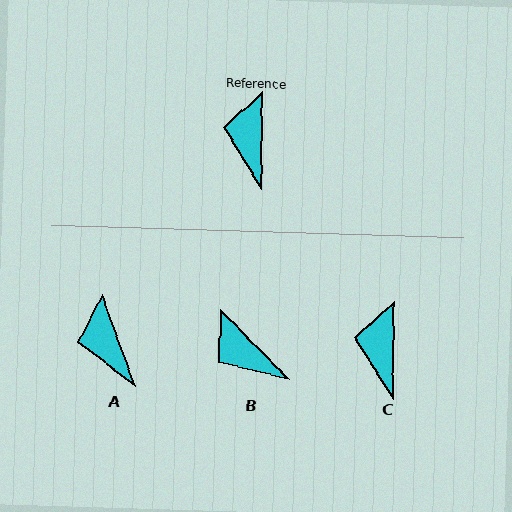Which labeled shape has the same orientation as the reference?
C.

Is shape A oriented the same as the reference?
No, it is off by about 21 degrees.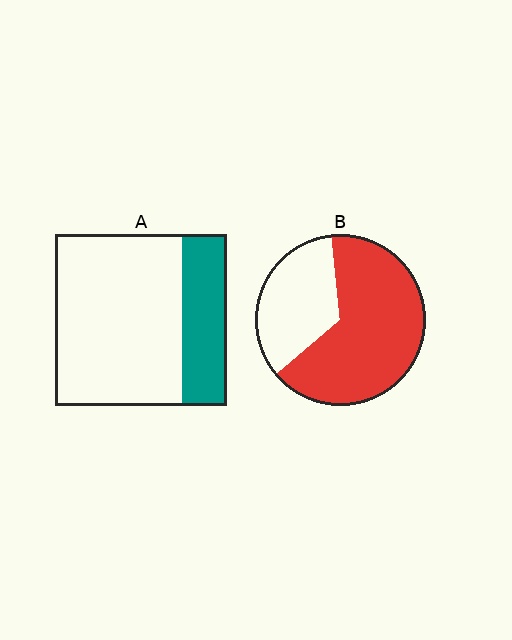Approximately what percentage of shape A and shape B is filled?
A is approximately 25% and B is approximately 65%.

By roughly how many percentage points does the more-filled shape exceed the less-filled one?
By roughly 40 percentage points (B over A).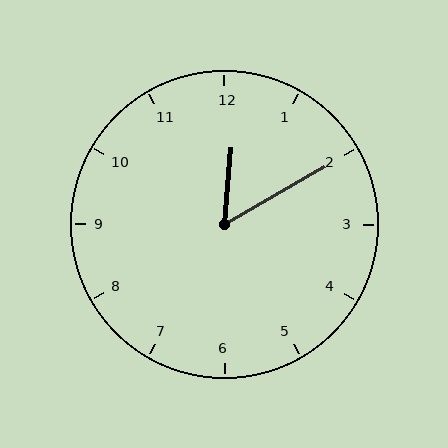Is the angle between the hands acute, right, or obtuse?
It is acute.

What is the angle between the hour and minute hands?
Approximately 55 degrees.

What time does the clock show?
12:10.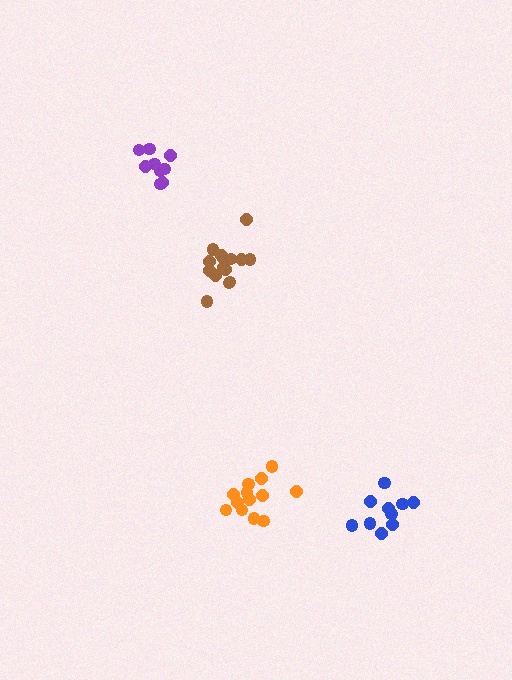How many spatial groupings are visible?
There are 4 spatial groupings.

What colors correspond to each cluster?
The clusters are colored: blue, orange, brown, purple.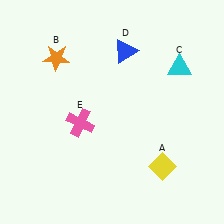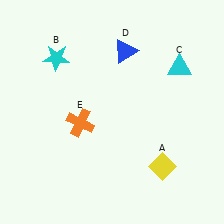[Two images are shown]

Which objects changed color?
B changed from orange to cyan. E changed from pink to orange.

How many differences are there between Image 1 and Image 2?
There are 2 differences between the two images.